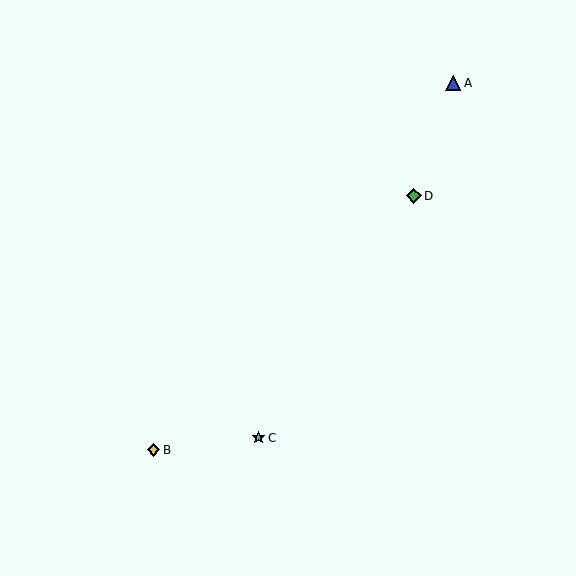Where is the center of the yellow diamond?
The center of the yellow diamond is at (154, 450).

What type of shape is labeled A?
Shape A is a blue triangle.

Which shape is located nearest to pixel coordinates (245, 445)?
The cyan star (labeled C) at (259, 438) is nearest to that location.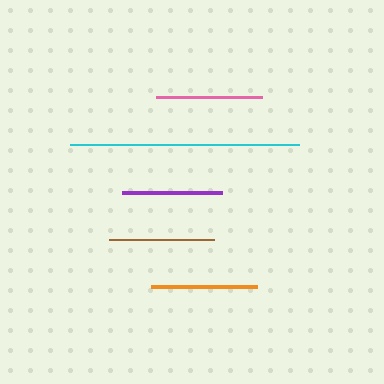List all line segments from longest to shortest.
From longest to shortest: cyan, pink, orange, brown, purple.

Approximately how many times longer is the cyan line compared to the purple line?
The cyan line is approximately 2.3 times the length of the purple line.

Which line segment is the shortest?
The purple line is the shortest at approximately 100 pixels.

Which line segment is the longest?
The cyan line is the longest at approximately 229 pixels.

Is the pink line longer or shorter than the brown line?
The pink line is longer than the brown line.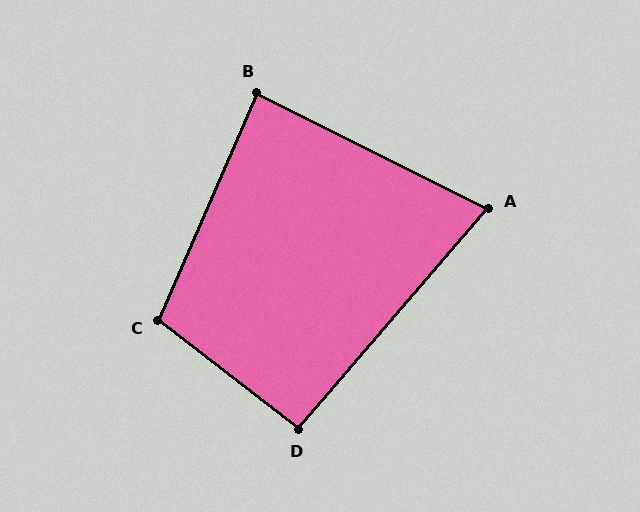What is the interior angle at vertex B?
Approximately 87 degrees (approximately right).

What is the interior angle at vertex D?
Approximately 93 degrees (approximately right).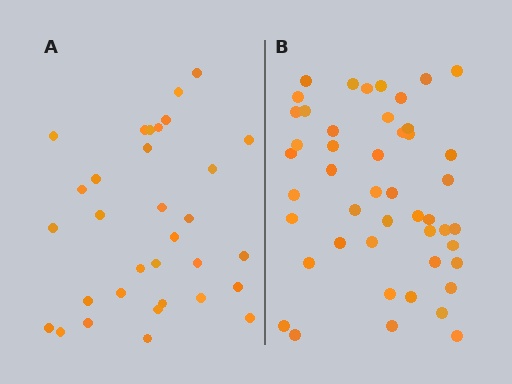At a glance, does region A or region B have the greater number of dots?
Region B (the right region) has more dots.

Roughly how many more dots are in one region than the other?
Region B has approximately 15 more dots than region A.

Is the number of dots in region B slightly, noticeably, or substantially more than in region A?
Region B has substantially more. The ratio is roughly 1.5 to 1.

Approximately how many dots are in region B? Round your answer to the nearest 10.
About 50 dots. (The exact count is 47, which rounds to 50.)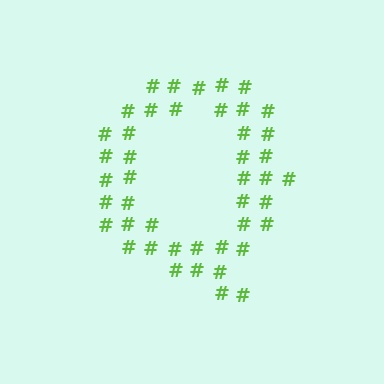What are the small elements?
The small elements are hash symbols.